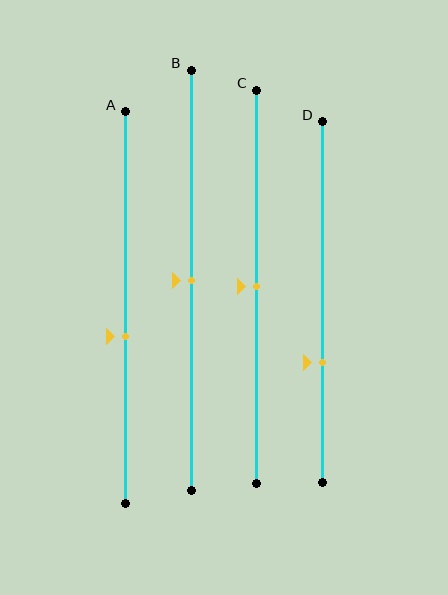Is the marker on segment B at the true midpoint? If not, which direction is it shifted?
Yes, the marker on segment B is at the true midpoint.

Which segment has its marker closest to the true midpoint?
Segment B has its marker closest to the true midpoint.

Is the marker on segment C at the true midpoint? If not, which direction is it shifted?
Yes, the marker on segment C is at the true midpoint.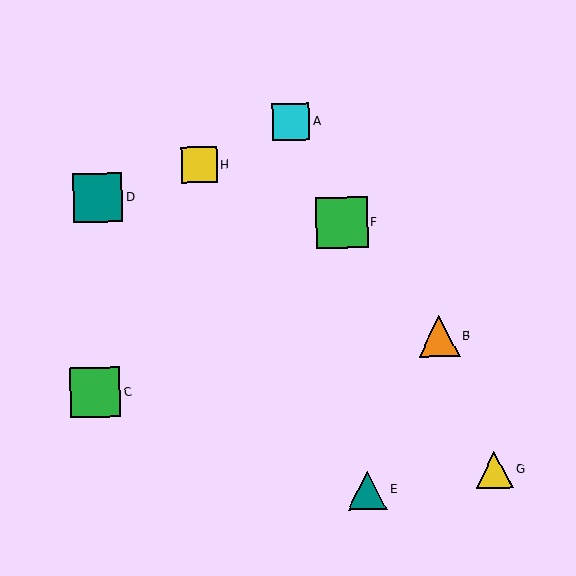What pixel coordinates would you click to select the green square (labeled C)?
Click at (95, 393) to select the green square C.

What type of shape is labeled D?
Shape D is a teal square.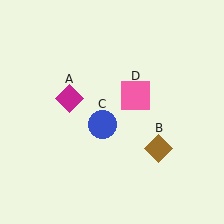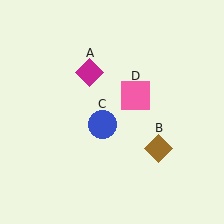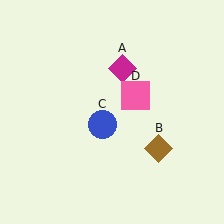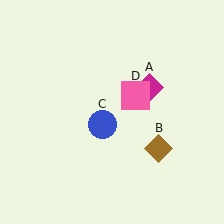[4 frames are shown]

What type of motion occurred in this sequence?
The magenta diamond (object A) rotated clockwise around the center of the scene.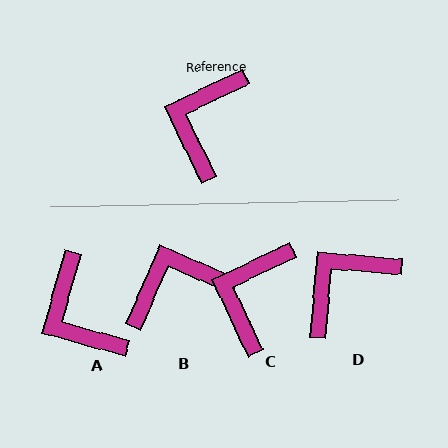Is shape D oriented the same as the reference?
No, it is off by about 30 degrees.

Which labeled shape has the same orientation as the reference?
C.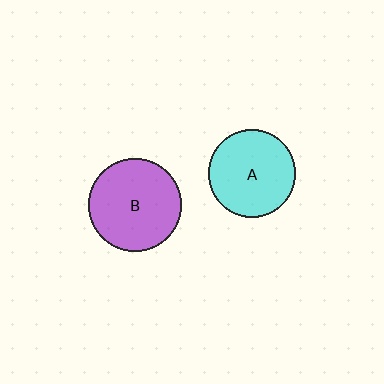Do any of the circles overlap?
No, none of the circles overlap.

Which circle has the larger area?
Circle B (purple).